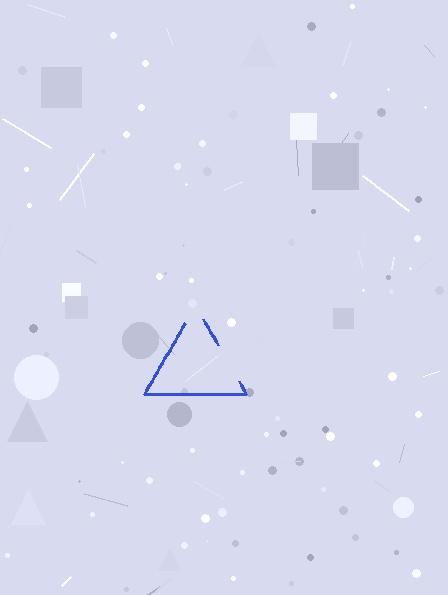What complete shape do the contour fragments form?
The contour fragments form a triangle.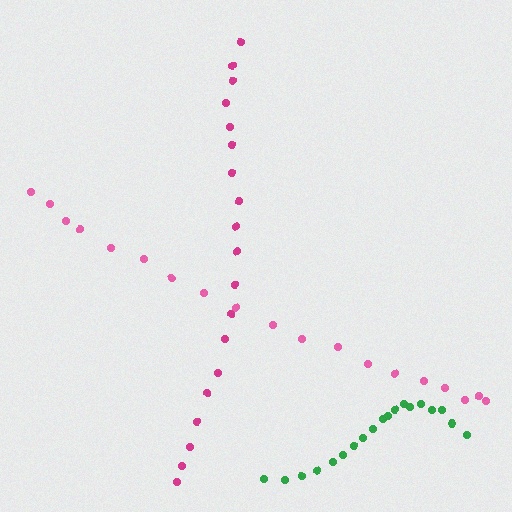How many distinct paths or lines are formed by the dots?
There are 3 distinct paths.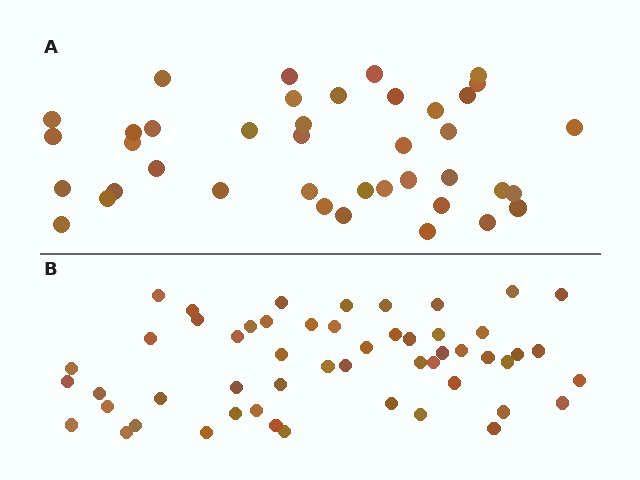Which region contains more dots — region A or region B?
Region B (the bottom region) has more dots.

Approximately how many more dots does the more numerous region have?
Region B has approximately 15 more dots than region A.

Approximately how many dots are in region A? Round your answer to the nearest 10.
About 40 dots.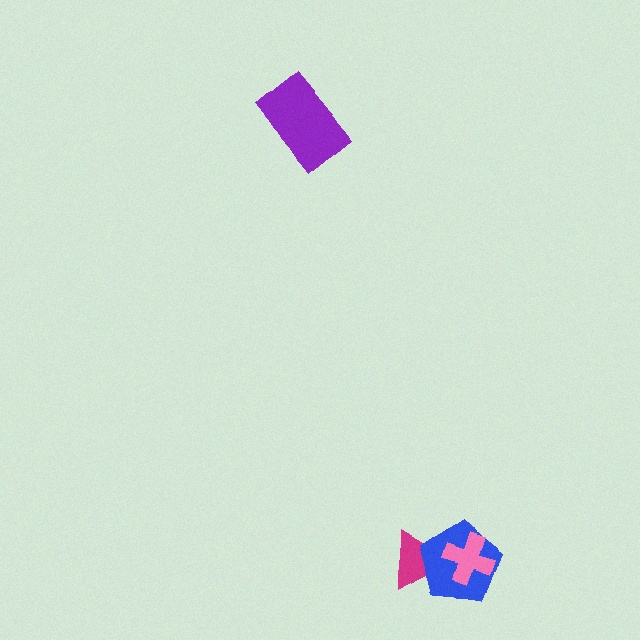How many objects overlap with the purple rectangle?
0 objects overlap with the purple rectangle.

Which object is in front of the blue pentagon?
The pink cross is in front of the blue pentagon.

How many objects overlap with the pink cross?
2 objects overlap with the pink cross.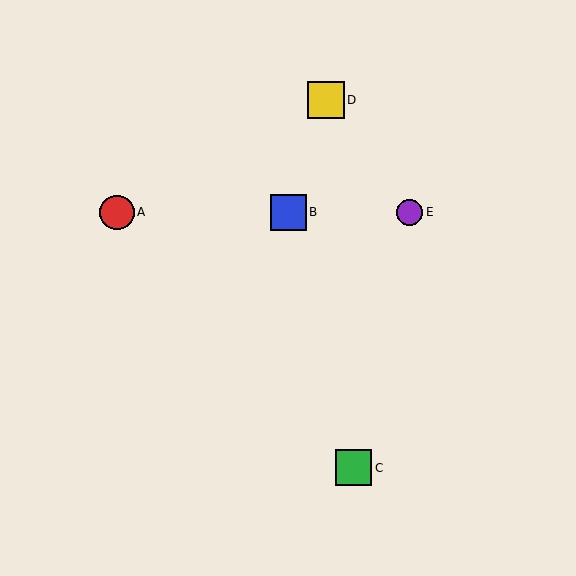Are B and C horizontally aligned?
No, B is at y≈212 and C is at y≈468.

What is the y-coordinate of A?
Object A is at y≈212.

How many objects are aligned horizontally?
3 objects (A, B, E) are aligned horizontally.